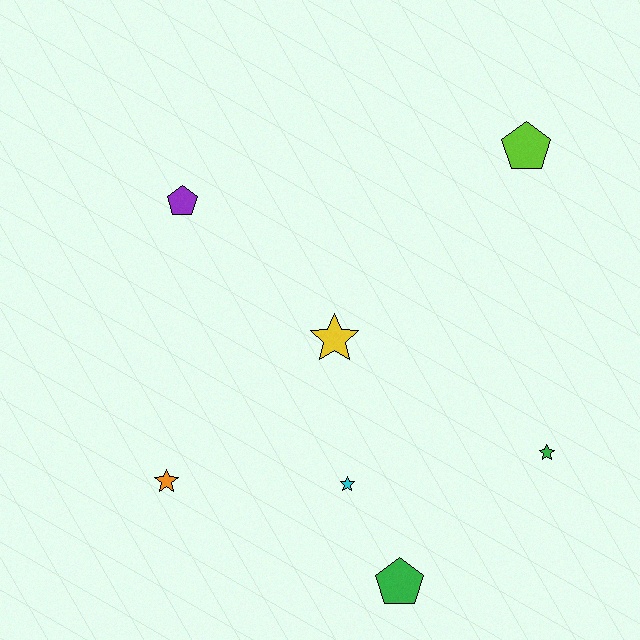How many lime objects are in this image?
There is 1 lime object.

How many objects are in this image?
There are 7 objects.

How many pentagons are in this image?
There are 3 pentagons.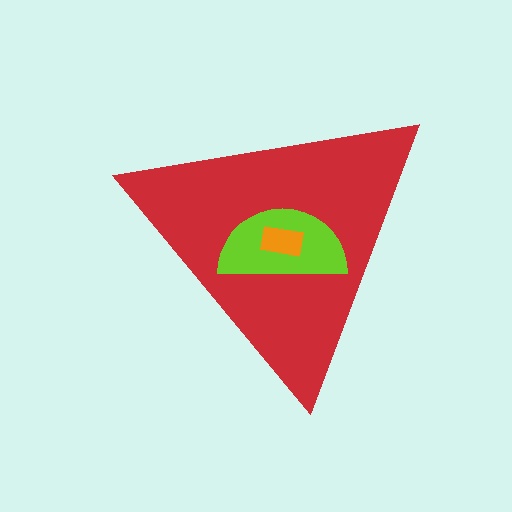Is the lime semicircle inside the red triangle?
Yes.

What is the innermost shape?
The orange rectangle.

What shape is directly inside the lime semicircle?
The orange rectangle.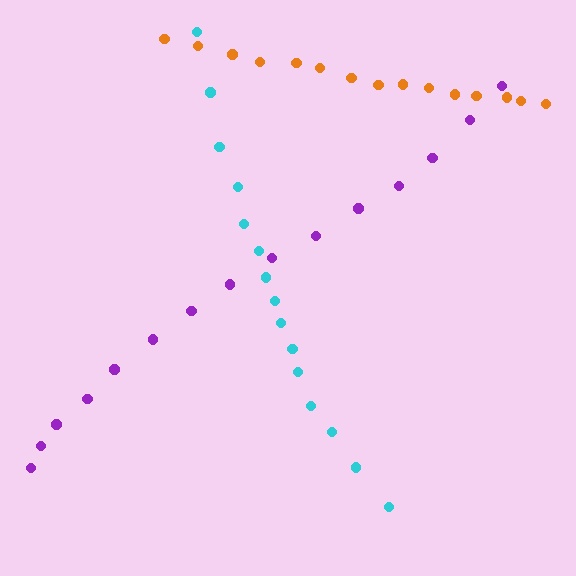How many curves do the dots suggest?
There are 3 distinct paths.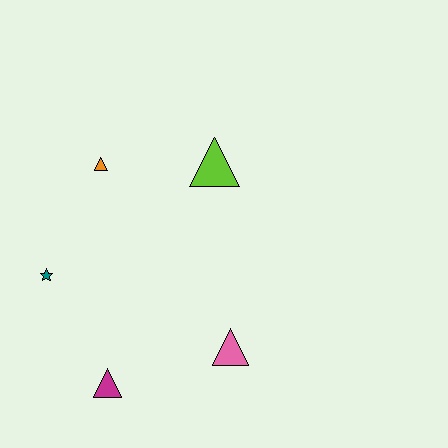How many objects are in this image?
There are 5 objects.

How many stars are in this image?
There is 1 star.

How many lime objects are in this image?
There is 1 lime object.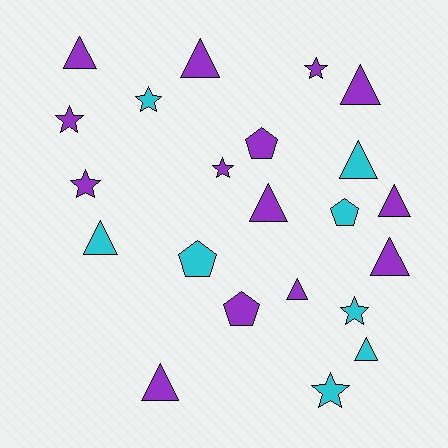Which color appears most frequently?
Purple, with 14 objects.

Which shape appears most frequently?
Triangle, with 11 objects.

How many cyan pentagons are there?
There are 2 cyan pentagons.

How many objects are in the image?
There are 22 objects.